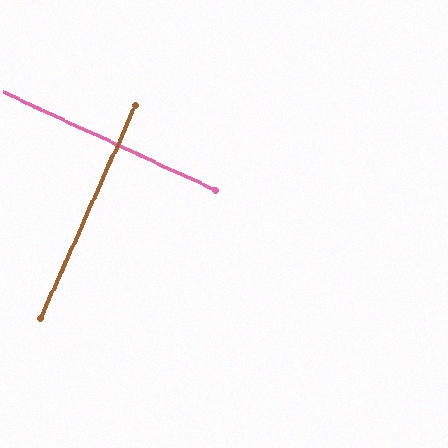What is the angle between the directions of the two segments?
Approximately 89 degrees.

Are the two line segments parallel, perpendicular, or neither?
Perpendicular — they meet at approximately 89°.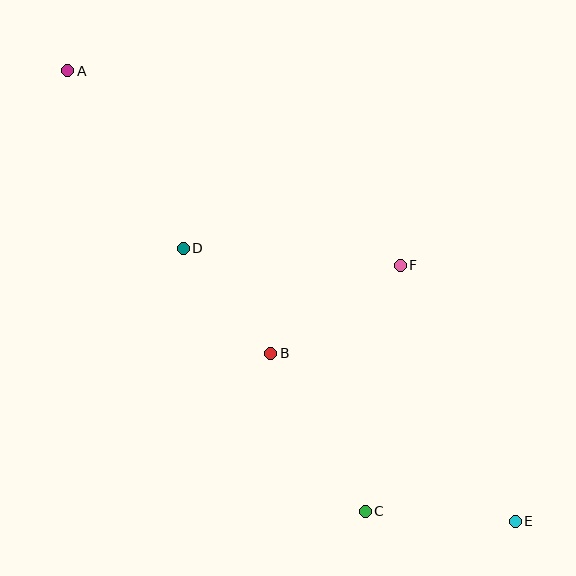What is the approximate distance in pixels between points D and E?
The distance between D and E is approximately 430 pixels.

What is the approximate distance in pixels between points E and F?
The distance between E and F is approximately 281 pixels.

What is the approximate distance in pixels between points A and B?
The distance between A and B is approximately 348 pixels.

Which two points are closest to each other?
Points B and D are closest to each other.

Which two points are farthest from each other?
Points A and E are farthest from each other.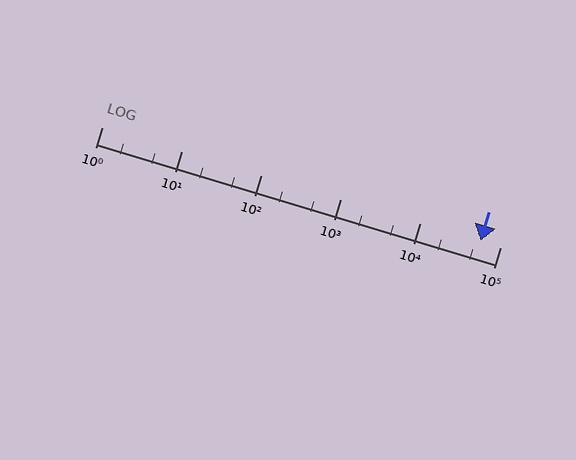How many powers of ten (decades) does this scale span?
The scale spans 5 decades, from 1 to 100000.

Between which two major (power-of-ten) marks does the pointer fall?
The pointer is between 10000 and 100000.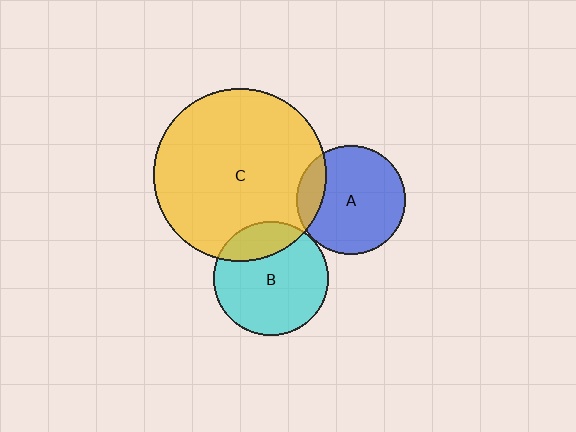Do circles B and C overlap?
Yes.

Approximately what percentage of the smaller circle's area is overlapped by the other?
Approximately 20%.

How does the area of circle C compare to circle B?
Approximately 2.3 times.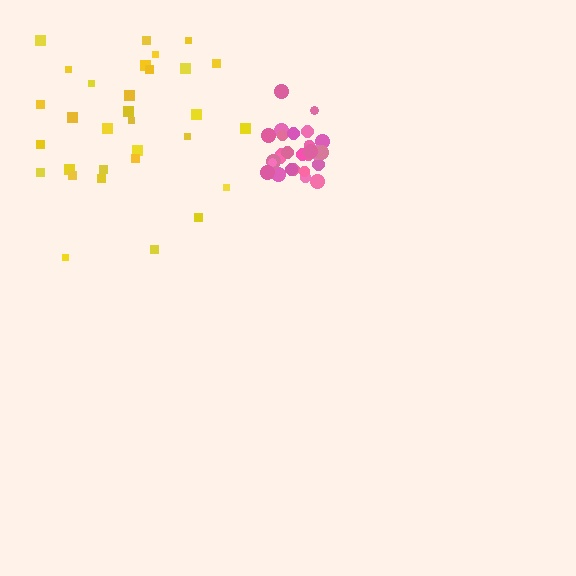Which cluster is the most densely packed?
Pink.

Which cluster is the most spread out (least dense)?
Yellow.